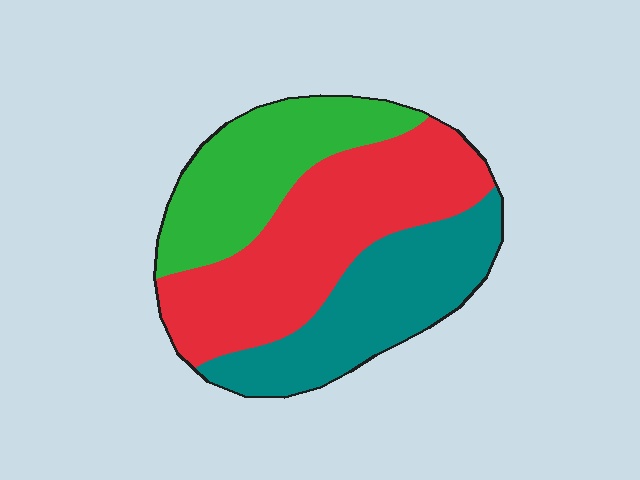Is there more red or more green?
Red.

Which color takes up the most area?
Red, at roughly 45%.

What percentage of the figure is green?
Green covers 27% of the figure.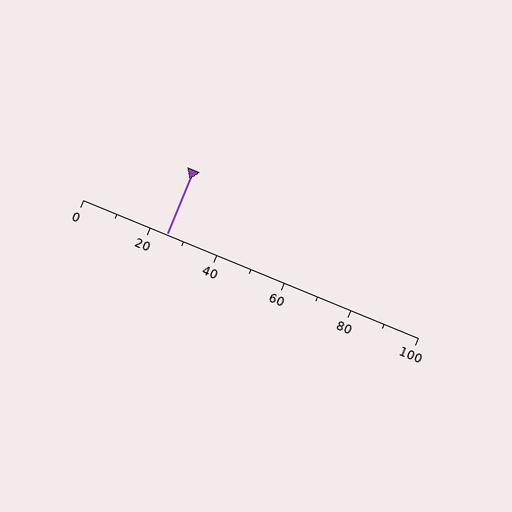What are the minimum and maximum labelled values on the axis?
The axis runs from 0 to 100.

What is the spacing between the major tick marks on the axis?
The major ticks are spaced 20 apart.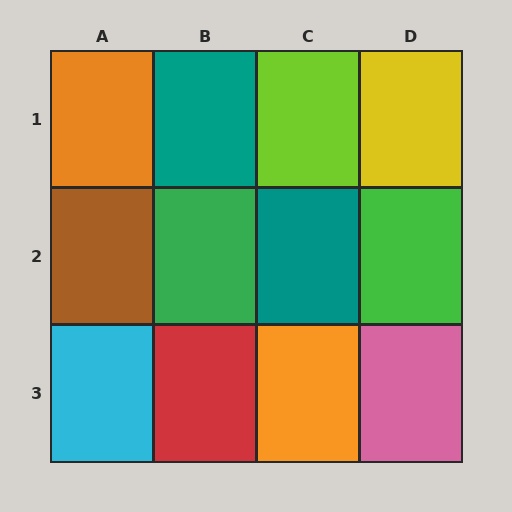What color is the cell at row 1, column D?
Yellow.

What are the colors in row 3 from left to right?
Cyan, red, orange, pink.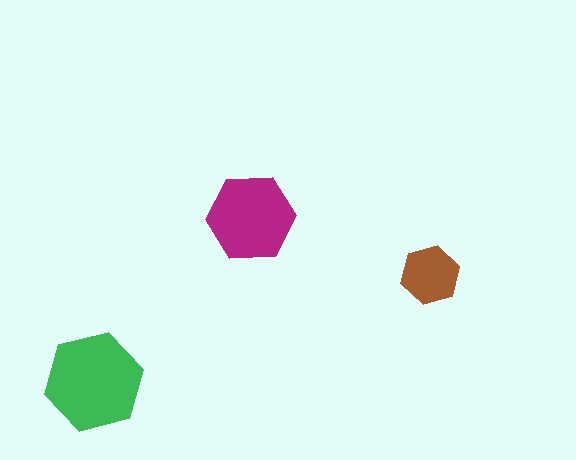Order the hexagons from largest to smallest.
the green one, the magenta one, the brown one.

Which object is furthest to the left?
The green hexagon is leftmost.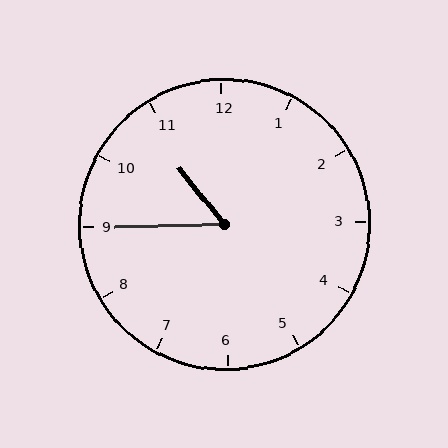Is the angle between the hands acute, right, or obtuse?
It is acute.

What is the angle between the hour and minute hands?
Approximately 52 degrees.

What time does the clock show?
10:45.